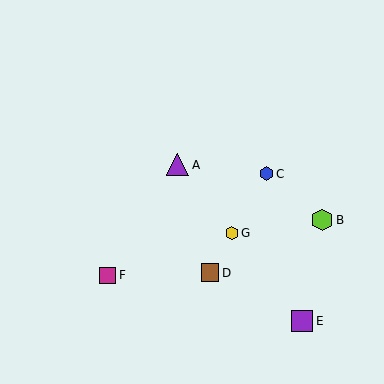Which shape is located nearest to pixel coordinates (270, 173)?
The blue hexagon (labeled C) at (267, 174) is nearest to that location.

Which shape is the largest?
The purple triangle (labeled A) is the largest.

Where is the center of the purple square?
The center of the purple square is at (302, 321).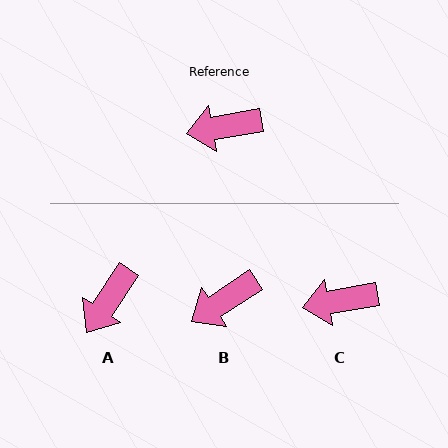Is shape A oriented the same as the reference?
No, it is off by about 46 degrees.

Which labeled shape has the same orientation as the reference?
C.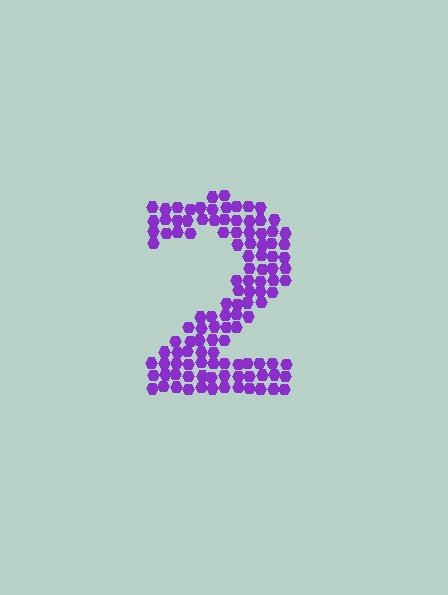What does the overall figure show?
The overall figure shows the digit 2.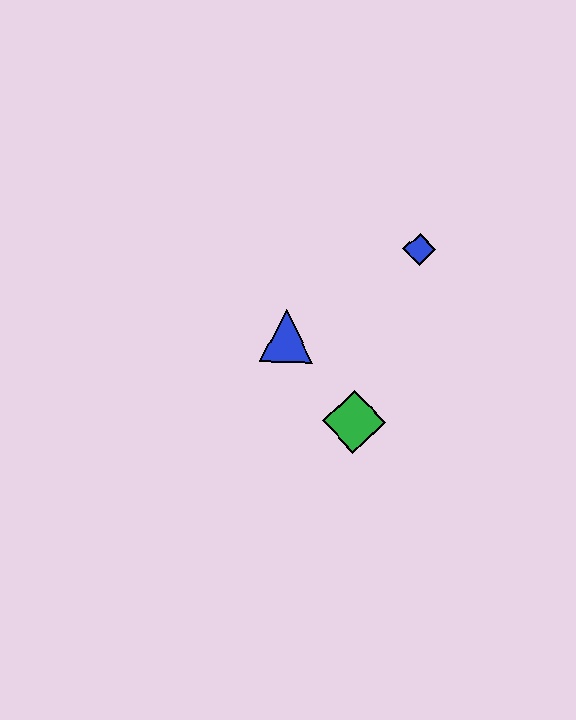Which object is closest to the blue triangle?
The green diamond is closest to the blue triangle.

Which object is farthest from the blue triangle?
The blue diamond is farthest from the blue triangle.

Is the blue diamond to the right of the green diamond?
Yes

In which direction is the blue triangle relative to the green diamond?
The blue triangle is above the green diamond.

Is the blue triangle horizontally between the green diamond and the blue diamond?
No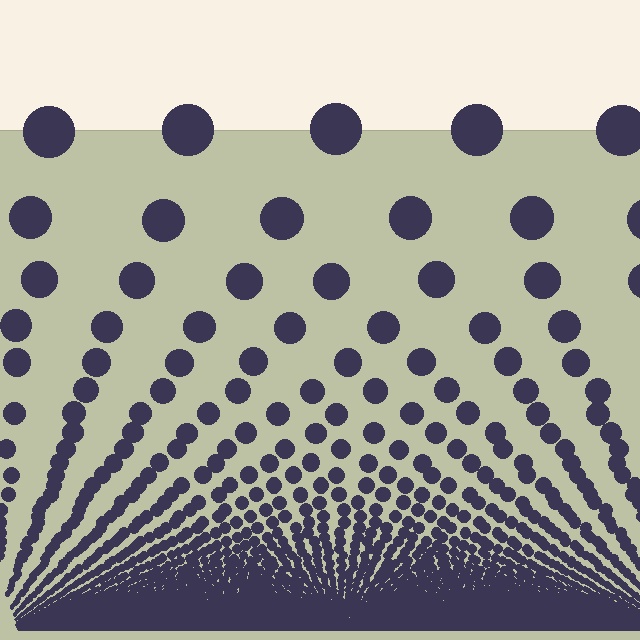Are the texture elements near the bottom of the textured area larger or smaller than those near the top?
Smaller. The gradient is inverted — elements near the bottom are smaller and denser.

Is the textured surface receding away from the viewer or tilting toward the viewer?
The surface appears to tilt toward the viewer. Texture elements get larger and sparser toward the top.